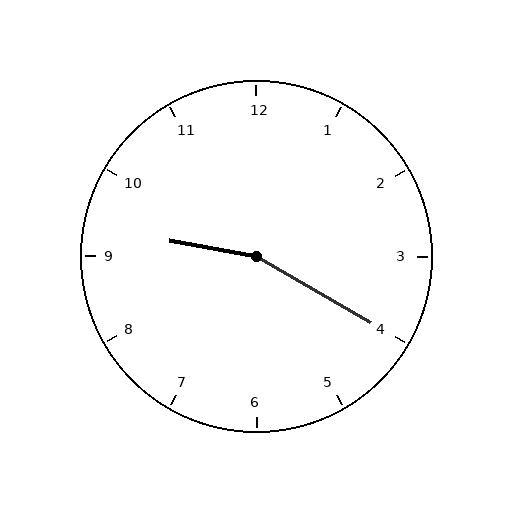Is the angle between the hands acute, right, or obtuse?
It is obtuse.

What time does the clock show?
9:20.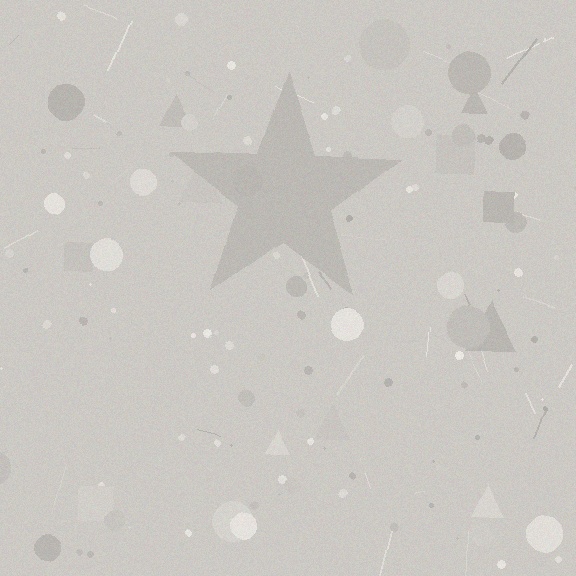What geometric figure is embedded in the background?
A star is embedded in the background.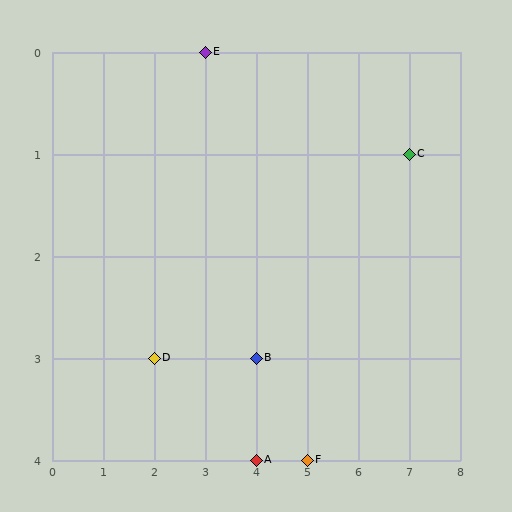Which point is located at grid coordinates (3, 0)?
Point E is at (3, 0).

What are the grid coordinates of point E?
Point E is at grid coordinates (3, 0).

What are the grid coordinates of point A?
Point A is at grid coordinates (4, 4).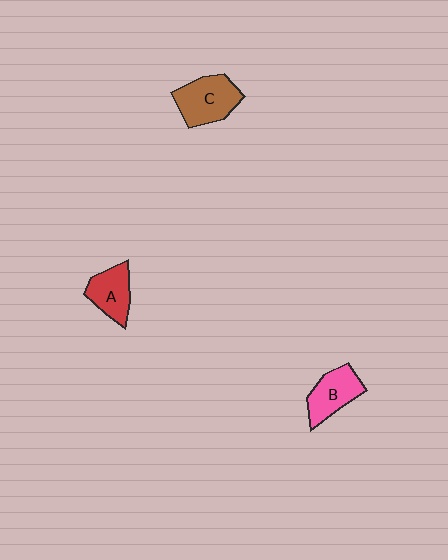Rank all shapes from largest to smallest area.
From largest to smallest: C (brown), B (pink), A (red).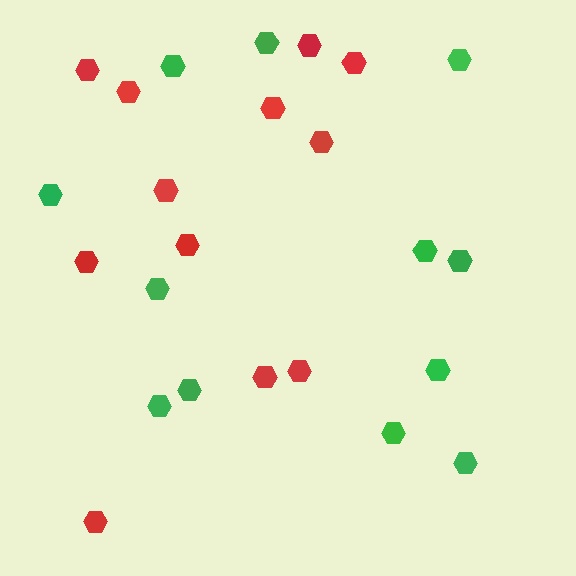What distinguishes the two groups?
There are 2 groups: one group of red hexagons (12) and one group of green hexagons (12).